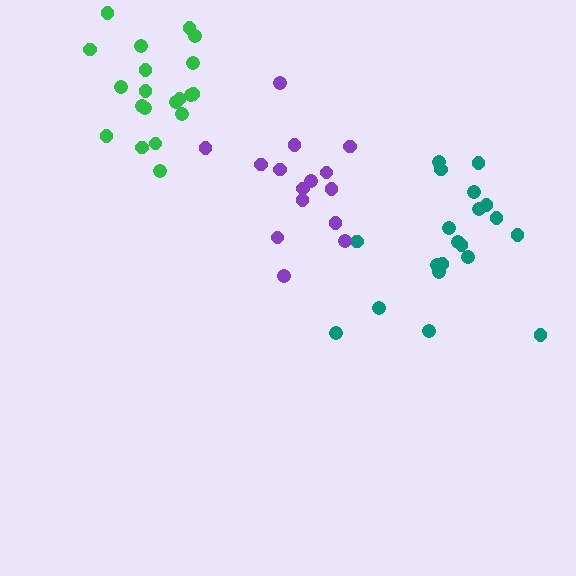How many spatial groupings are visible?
There are 3 spatial groupings.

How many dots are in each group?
Group 1: 20 dots, Group 2: 15 dots, Group 3: 20 dots (55 total).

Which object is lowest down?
The teal cluster is bottommost.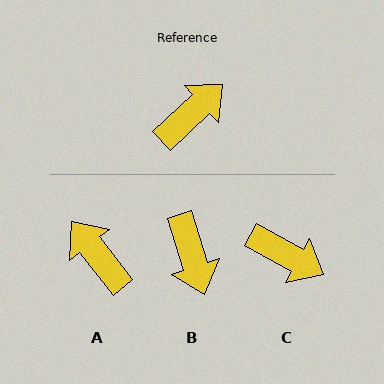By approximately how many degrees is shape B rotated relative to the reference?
Approximately 115 degrees clockwise.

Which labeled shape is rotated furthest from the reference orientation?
B, about 115 degrees away.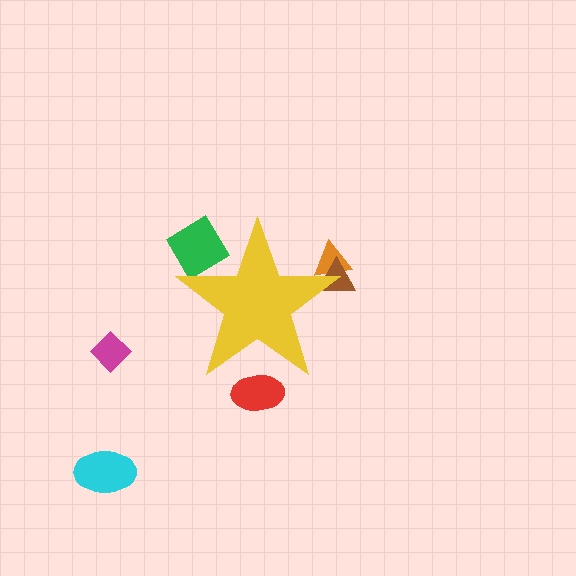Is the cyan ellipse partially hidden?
No, the cyan ellipse is fully visible.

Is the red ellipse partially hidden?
Yes, the red ellipse is partially hidden behind the yellow star.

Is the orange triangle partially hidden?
Yes, the orange triangle is partially hidden behind the yellow star.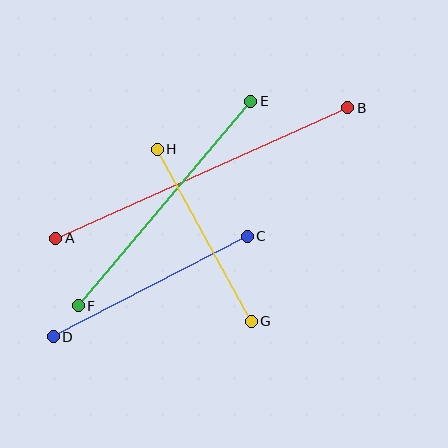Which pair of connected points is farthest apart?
Points A and B are farthest apart.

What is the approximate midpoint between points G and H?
The midpoint is at approximately (204, 235) pixels.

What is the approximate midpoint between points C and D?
The midpoint is at approximately (150, 287) pixels.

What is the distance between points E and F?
The distance is approximately 267 pixels.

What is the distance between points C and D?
The distance is approximately 218 pixels.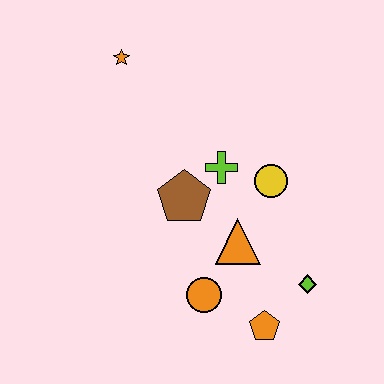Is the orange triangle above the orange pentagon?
Yes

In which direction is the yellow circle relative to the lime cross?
The yellow circle is to the right of the lime cross.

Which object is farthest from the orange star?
The orange pentagon is farthest from the orange star.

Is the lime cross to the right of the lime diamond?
No